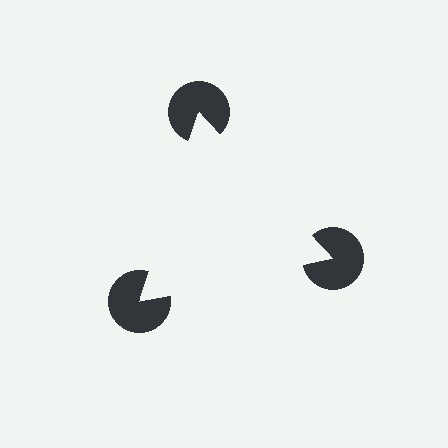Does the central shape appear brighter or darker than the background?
It typically appears slightly brighter than the background, even though no actual brightness change is drawn.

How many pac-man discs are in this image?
There are 3 — one at each vertex of the illusory triangle.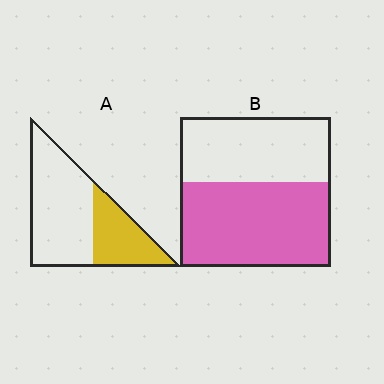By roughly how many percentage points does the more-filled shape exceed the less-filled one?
By roughly 20 percentage points (B over A).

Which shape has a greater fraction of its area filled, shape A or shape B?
Shape B.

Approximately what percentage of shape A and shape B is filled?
A is approximately 35% and B is approximately 55%.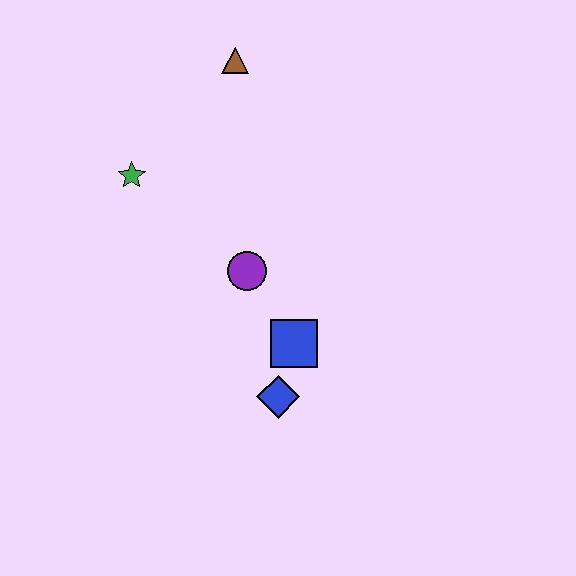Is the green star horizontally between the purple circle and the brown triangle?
No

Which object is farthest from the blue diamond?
The brown triangle is farthest from the blue diamond.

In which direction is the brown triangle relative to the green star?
The brown triangle is above the green star.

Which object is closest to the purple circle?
The blue square is closest to the purple circle.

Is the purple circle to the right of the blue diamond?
No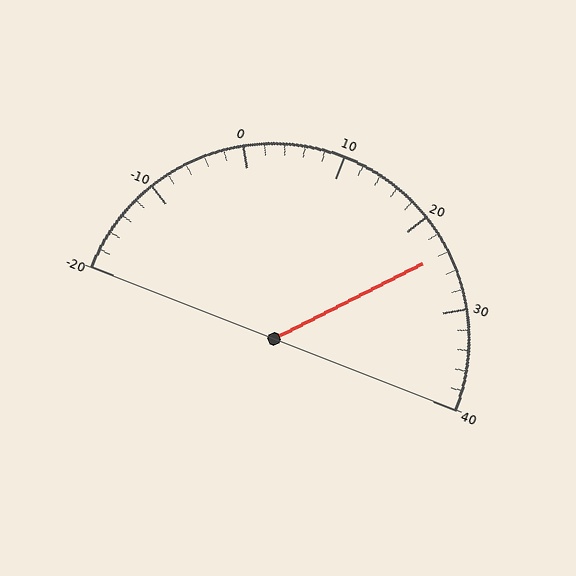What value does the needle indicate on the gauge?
The needle indicates approximately 24.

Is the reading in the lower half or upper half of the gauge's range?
The reading is in the upper half of the range (-20 to 40).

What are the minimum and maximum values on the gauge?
The gauge ranges from -20 to 40.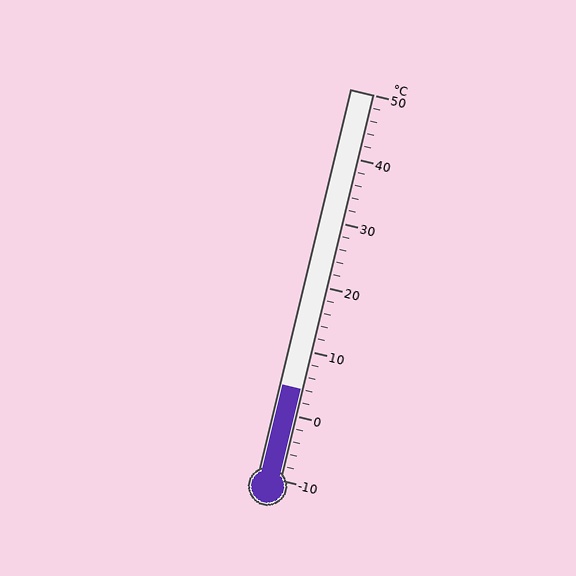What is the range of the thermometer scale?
The thermometer scale ranges from -10°C to 50°C.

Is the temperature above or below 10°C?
The temperature is below 10°C.